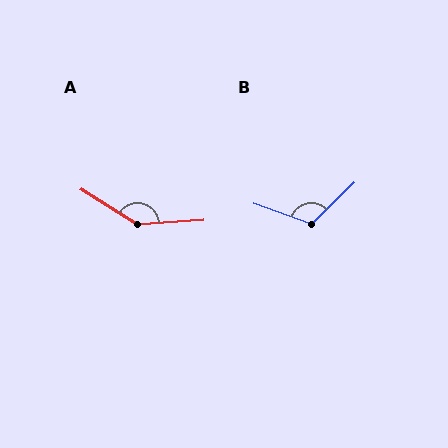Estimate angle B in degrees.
Approximately 116 degrees.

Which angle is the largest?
A, at approximately 144 degrees.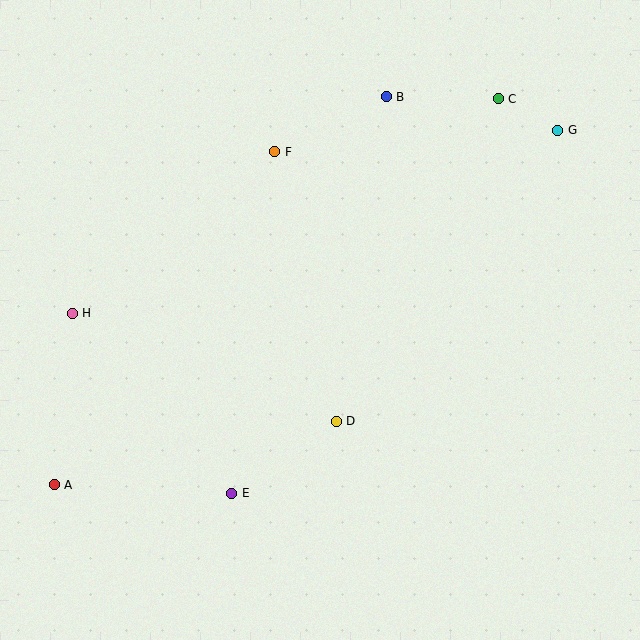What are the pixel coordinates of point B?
Point B is at (386, 97).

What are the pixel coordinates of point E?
Point E is at (232, 493).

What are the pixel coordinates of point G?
Point G is at (558, 130).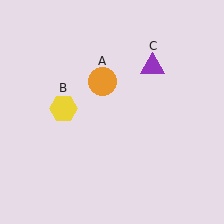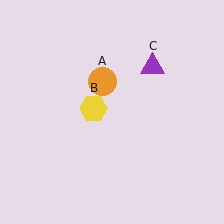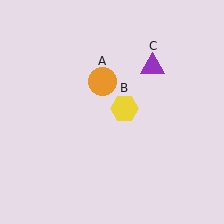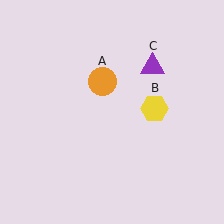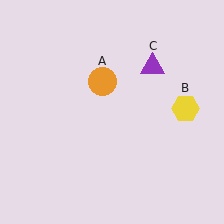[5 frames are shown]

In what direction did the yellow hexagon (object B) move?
The yellow hexagon (object B) moved right.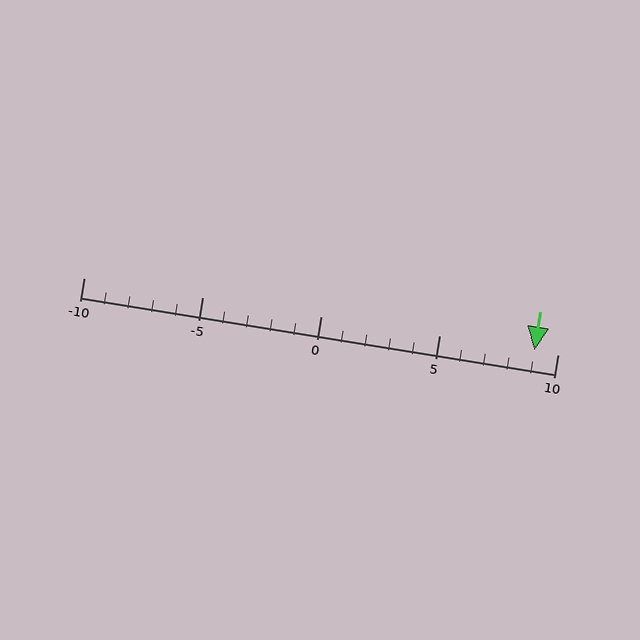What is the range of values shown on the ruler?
The ruler shows values from -10 to 10.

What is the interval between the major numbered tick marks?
The major tick marks are spaced 5 units apart.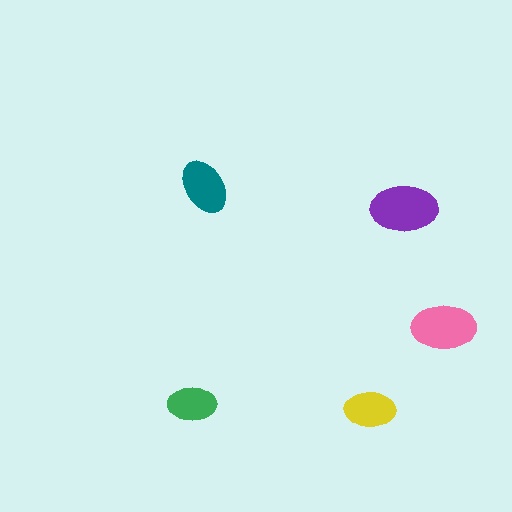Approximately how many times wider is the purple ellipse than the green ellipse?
About 1.5 times wider.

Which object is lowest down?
The yellow ellipse is bottommost.